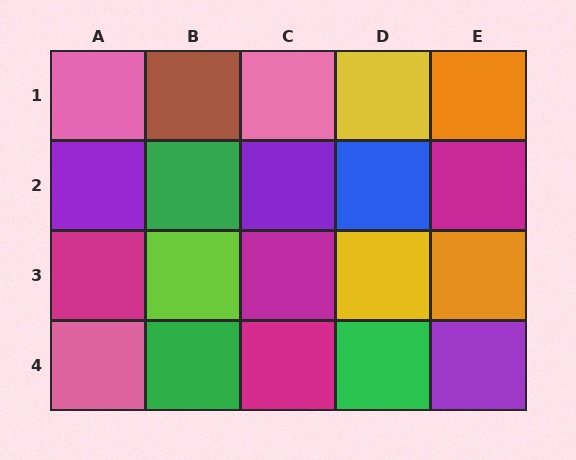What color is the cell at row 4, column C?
Magenta.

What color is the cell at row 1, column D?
Yellow.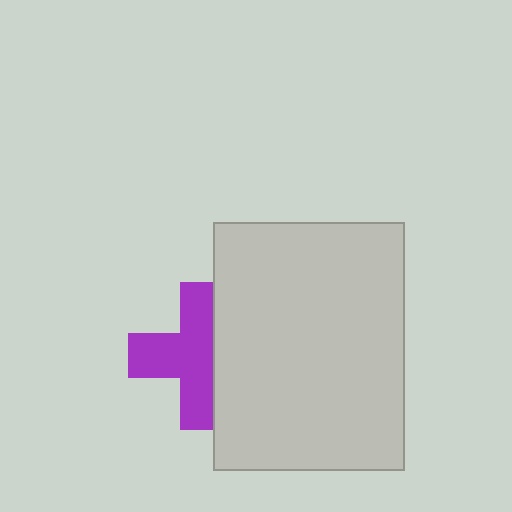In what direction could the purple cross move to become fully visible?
The purple cross could move left. That would shift it out from behind the light gray rectangle entirely.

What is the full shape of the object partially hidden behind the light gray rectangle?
The partially hidden object is a purple cross.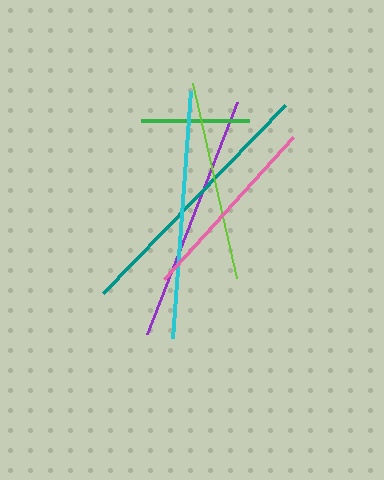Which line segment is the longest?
The teal line is the longest at approximately 261 pixels.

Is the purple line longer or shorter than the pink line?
The purple line is longer than the pink line.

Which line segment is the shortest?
The green line is the shortest at approximately 108 pixels.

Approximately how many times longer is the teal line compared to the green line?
The teal line is approximately 2.4 times the length of the green line.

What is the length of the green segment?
The green segment is approximately 108 pixels long.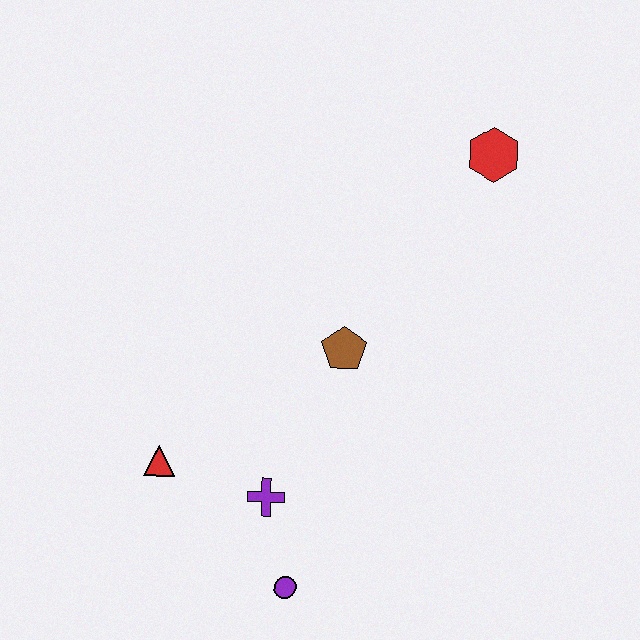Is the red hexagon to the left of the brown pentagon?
No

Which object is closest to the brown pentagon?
The purple cross is closest to the brown pentagon.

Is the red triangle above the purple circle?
Yes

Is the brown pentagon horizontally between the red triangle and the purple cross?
No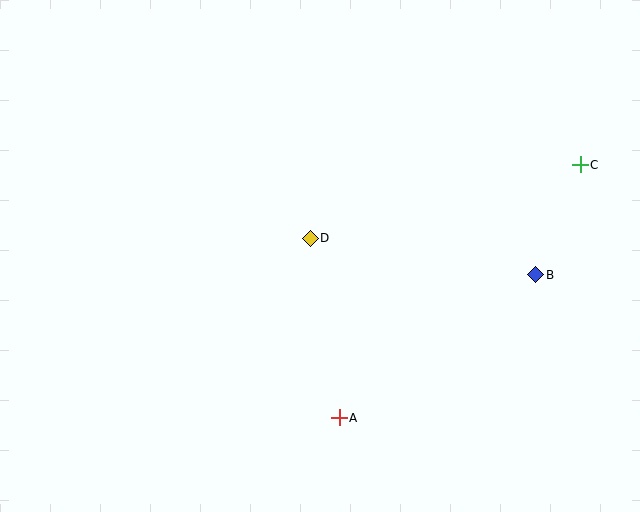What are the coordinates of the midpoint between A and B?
The midpoint between A and B is at (438, 346).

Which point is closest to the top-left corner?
Point D is closest to the top-left corner.